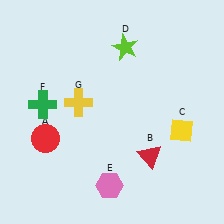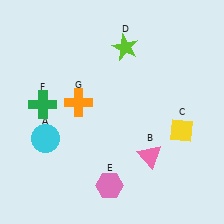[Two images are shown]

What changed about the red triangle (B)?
In Image 1, B is red. In Image 2, it changed to pink.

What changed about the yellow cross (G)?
In Image 1, G is yellow. In Image 2, it changed to orange.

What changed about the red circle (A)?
In Image 1, A is red. In Image 2, it changed to cyan.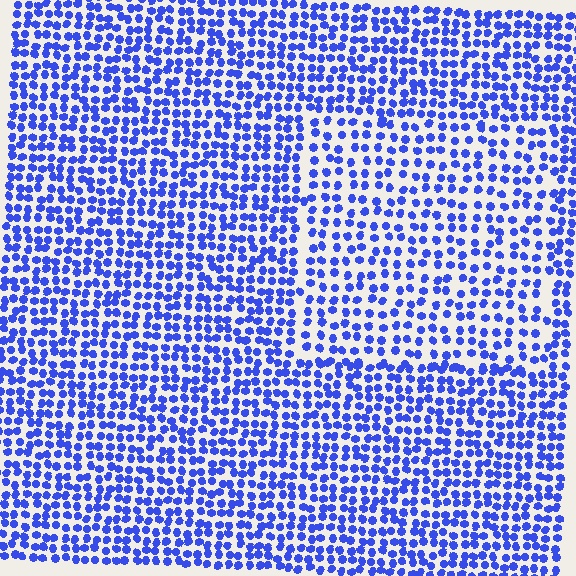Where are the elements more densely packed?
The elements are more densely packed outside the rectangle boundary.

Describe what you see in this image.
The image contains small blue elements arranged at two different densities. A rectangle-shaped region is visible where the elements are less densely packed than the surrounding area.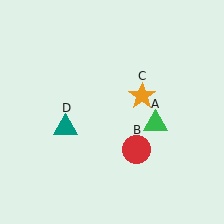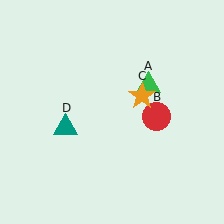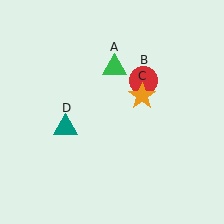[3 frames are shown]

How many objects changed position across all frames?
2 objects changed position: green triangle (object A), red circle (object B).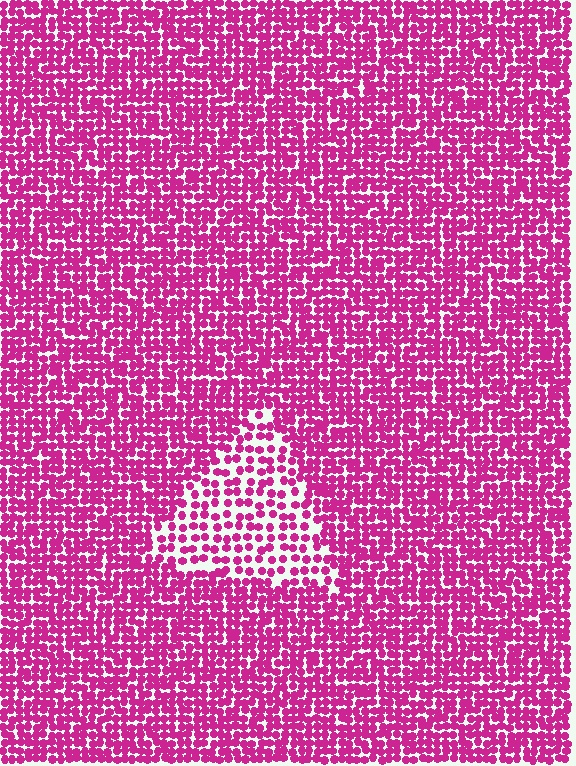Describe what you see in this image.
The image contains small magenta elements arranged at two different densities. A triangle-shaped region is visible where the elements are less densely packed than the surrounding area.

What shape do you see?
I see a triangle.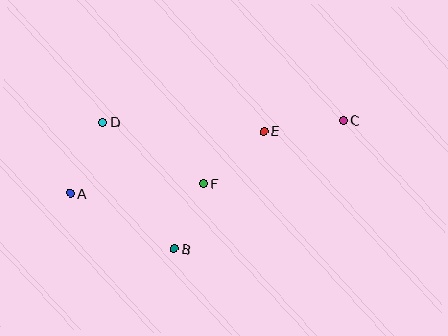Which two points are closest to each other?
Points B and F are closest to each other.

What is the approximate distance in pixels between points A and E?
The distance between A and E is approximately 204 pixels.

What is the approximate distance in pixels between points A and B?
The distance between A and B is approximately 118 pixels.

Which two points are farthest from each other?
Points A and C are farthest from each other.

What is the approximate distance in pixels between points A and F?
The distance between A and F is approximately 134 pixels.